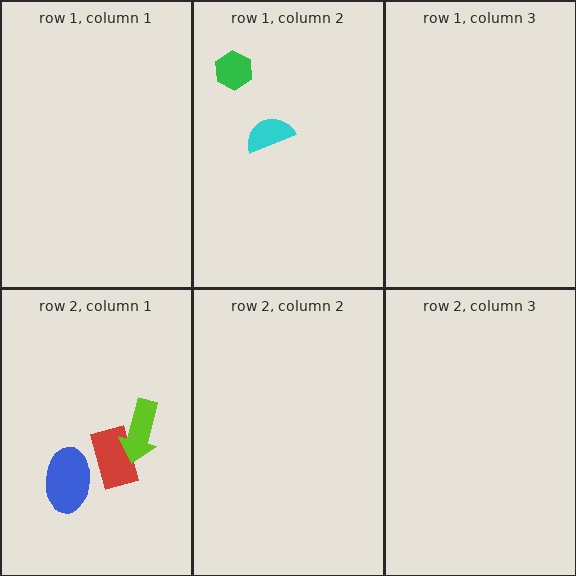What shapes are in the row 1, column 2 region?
The green hexagon, the cyan semicircle.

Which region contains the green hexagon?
The row 1, column 2 region.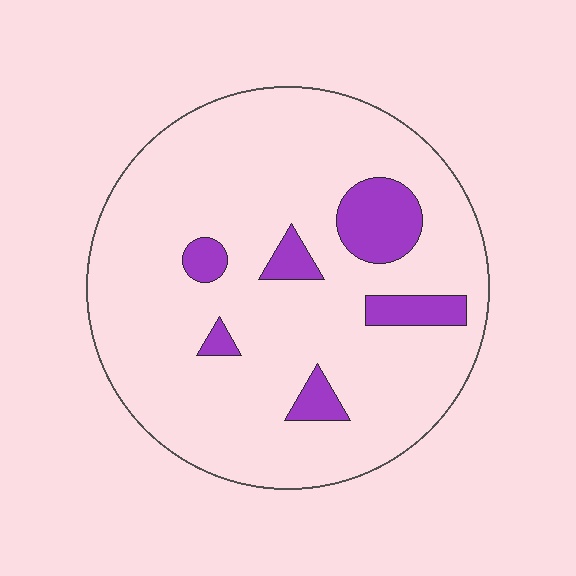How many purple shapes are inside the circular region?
6.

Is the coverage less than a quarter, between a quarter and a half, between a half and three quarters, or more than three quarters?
Less than a quarter.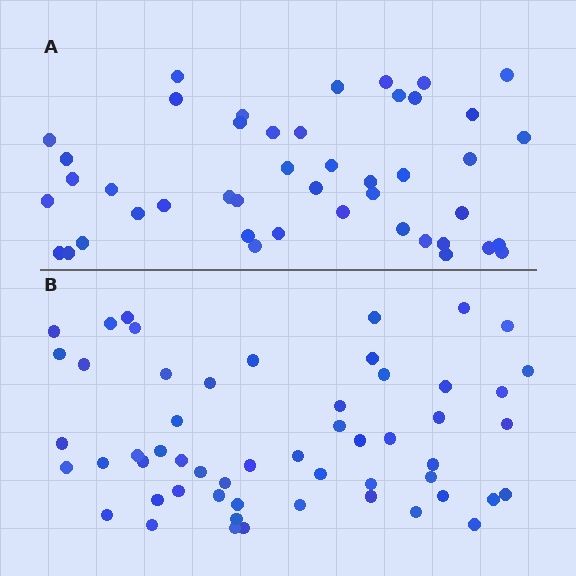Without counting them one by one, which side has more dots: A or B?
Region B (the bottom region) has more dots.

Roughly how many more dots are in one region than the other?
Region B has roughly 10 or so more dots than region A.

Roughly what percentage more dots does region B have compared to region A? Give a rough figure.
About 20% more.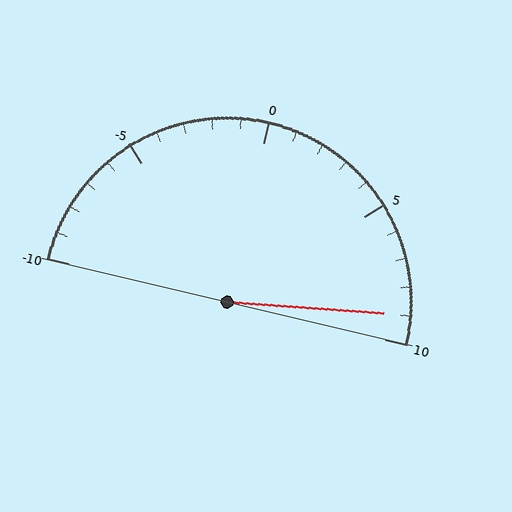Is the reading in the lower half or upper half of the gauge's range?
The reading is in the upper half of the range (-10 to 10).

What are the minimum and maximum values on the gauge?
The gauge ranges from -10 to 10.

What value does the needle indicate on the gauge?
The needle indicates approximately 9.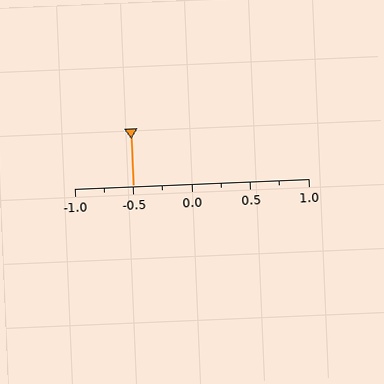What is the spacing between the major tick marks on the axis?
The major ticks are spaced 0.5 apart.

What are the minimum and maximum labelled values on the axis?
The axis runs from -1.0 to 1.0.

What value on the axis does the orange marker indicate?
The marker indicates approximately -0.5.